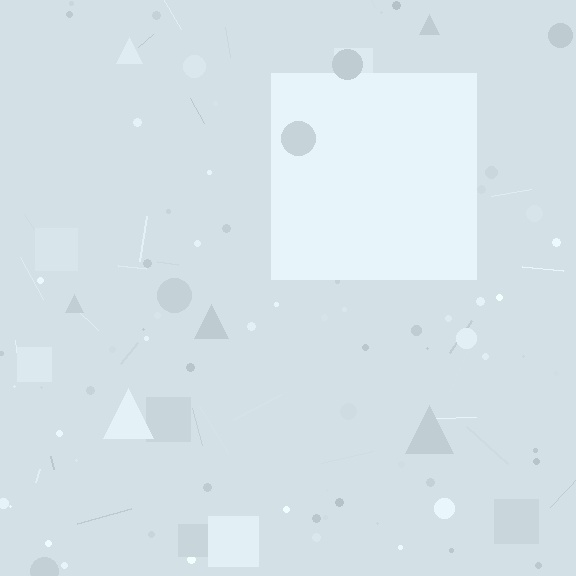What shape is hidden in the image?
A square is hidden in the image.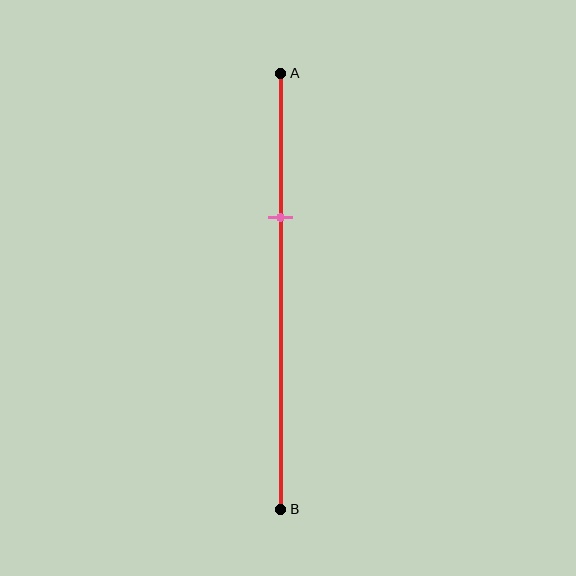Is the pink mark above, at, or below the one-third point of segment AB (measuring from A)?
The pink mark is approximately at the one-third point of segment AB.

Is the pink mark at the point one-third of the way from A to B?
Yes, the mark is approximately at the one-third point.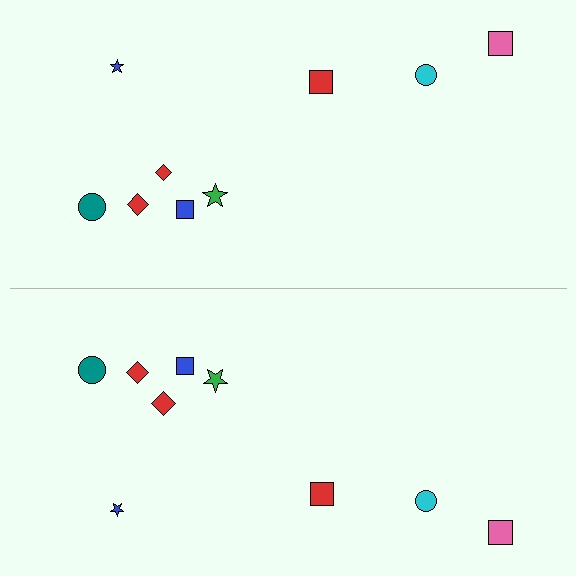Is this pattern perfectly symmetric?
No, the pattern is not perfectly symmetric. The red diamond on the bottom side has a different size than its mirror counterpart.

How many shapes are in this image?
There are 18 shapes in this image.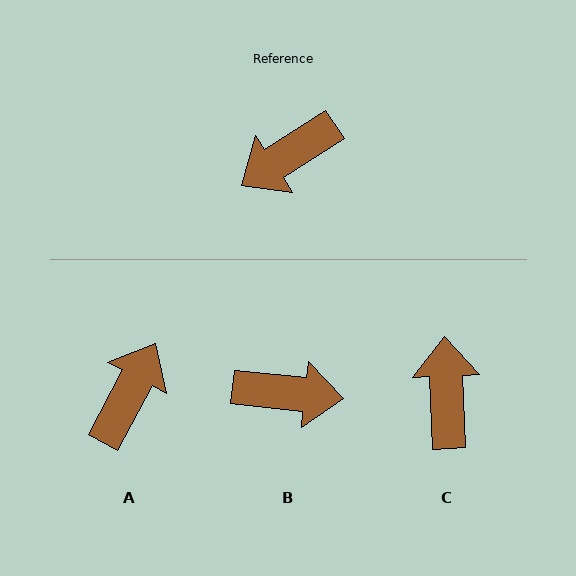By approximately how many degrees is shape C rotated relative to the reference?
Approximately 121 degrees clockwise.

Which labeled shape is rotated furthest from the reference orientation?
A, about 151 degrees away.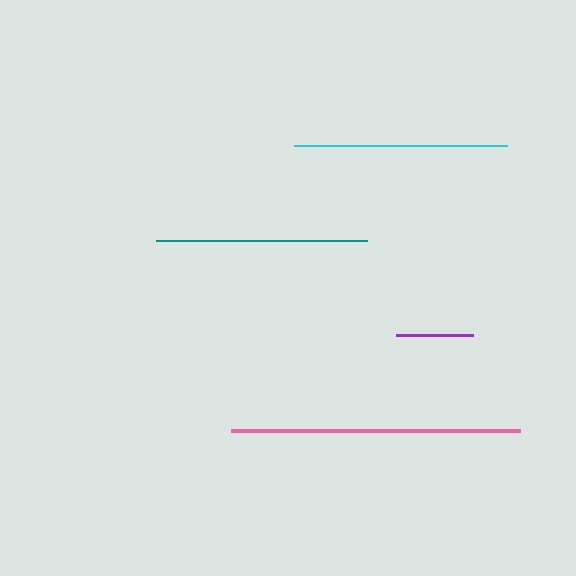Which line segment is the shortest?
The purple line is the shortest at approximately 77 pixels.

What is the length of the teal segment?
The teal segment is approximately 211 pixels long.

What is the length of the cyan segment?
The cyan segment is approximately 214 pixels long.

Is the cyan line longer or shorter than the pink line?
The pink line is longer than the cyan line.